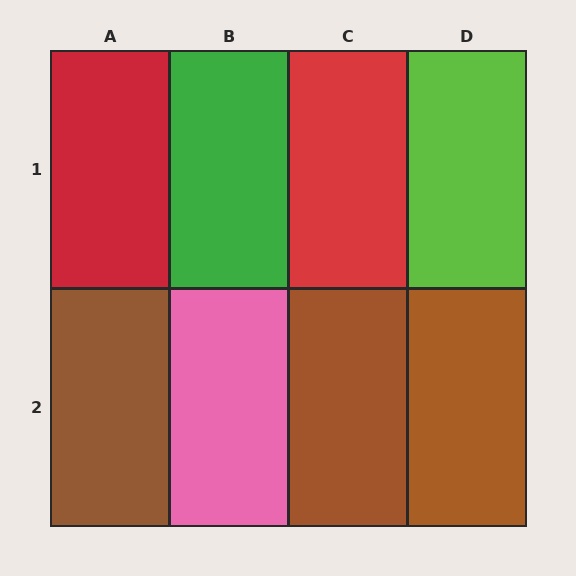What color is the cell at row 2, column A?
Brown.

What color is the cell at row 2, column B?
Pink.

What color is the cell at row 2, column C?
Brown.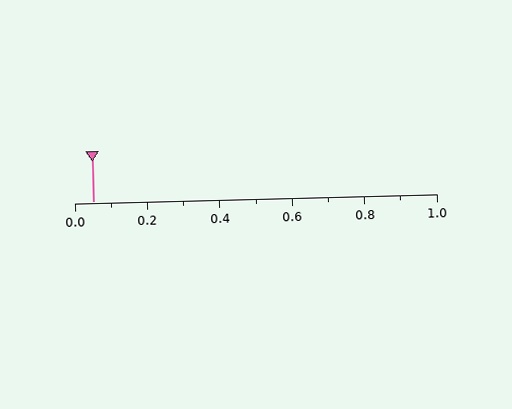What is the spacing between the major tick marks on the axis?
The major ticks are spaced 0.2 apart.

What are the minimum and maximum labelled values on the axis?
The axis runs from 0.0 to 1.0.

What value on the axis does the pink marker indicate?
The marker indicates approximately 0.05.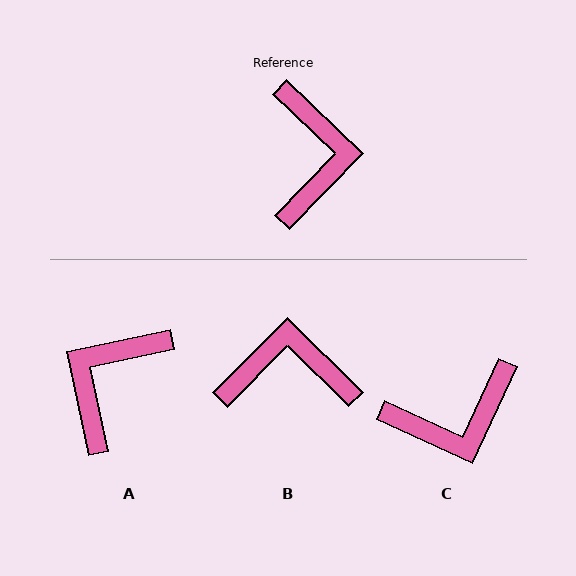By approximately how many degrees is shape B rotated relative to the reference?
Approximately 89 degrees counter-clockwise.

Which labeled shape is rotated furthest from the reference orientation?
A, about 146 degrees away.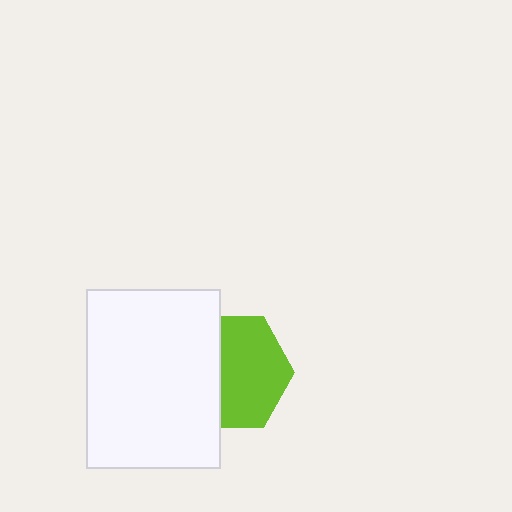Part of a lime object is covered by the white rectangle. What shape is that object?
It is a hexagon.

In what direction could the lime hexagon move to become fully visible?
The lime hexagon could move right. That would shift it out from behind the white rectangle entirely.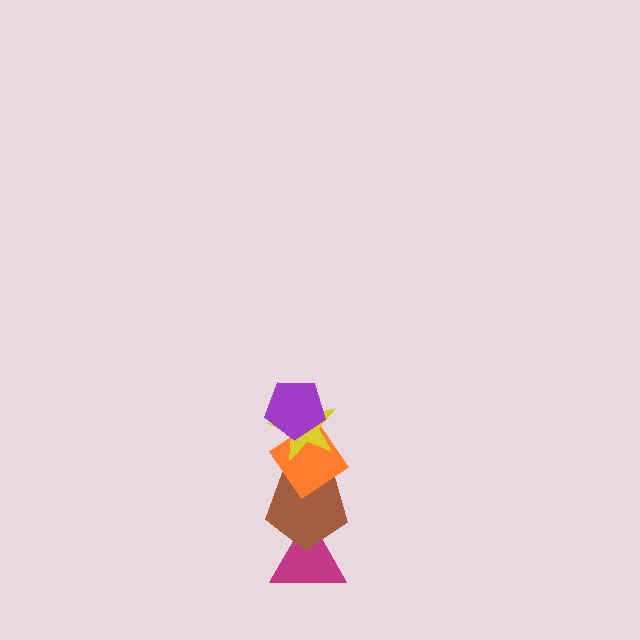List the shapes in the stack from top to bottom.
From top to bottom: the purple pentagon, the yellow star, the orange diamond, the brown pentagon, the magenta triangle.